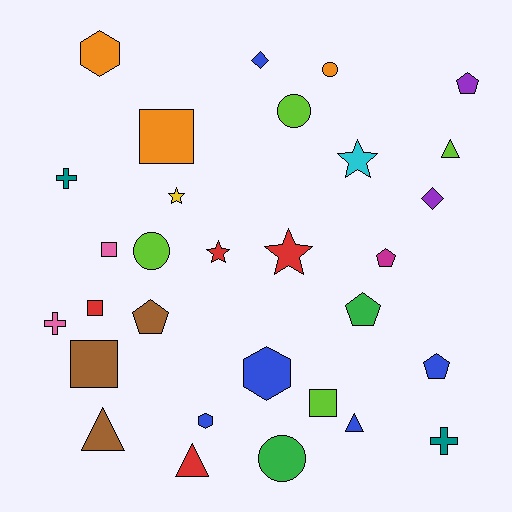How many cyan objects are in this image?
There is 1 cyan object.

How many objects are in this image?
There are 30 objects.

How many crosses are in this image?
There are 3 crosses.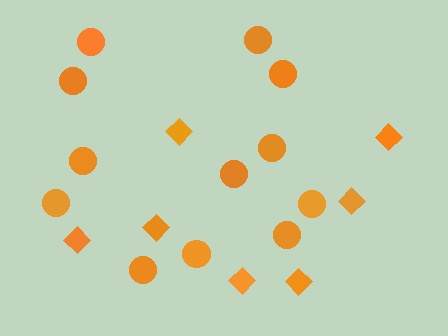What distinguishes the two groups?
There are 2 groups: one group of diamonds (7) and one group of circles (12).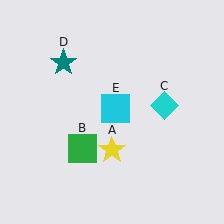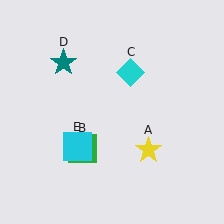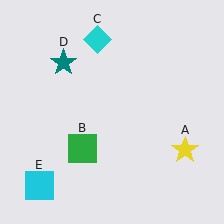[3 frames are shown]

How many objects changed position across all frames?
3 objects changed position: yellow star (object A), cyan diamond (object C), cyan square (object E).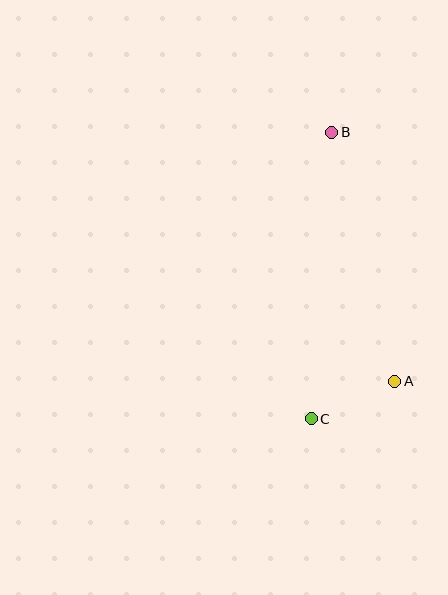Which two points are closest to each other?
Points A and C are closest to each other.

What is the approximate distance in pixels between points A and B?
The distance between A and B is approximately 257 pixels.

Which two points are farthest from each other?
Points B and C are farthest from each other.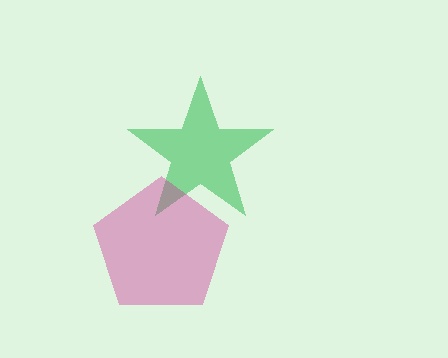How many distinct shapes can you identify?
There are 2 distinct shapes: a green star, a magenta pentagon.